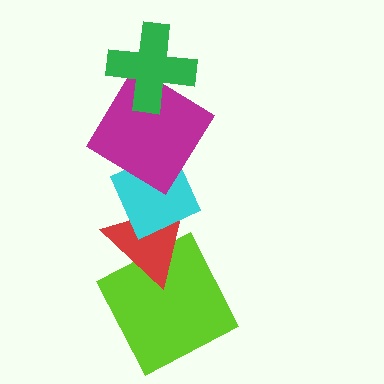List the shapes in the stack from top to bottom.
From top to bottom: the green cross, the magenta diamond, the cyan diamond, the red triangle, the lime square.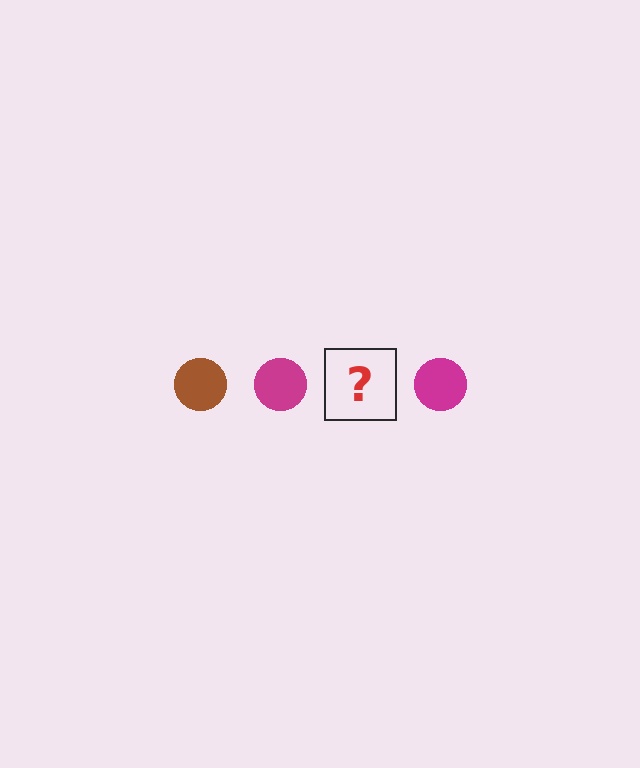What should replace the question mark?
The question mark should be replaced with a brown circle.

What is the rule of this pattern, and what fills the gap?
The rule is that the pattern cycles through brown, magenta circles. The gap should be filled with a brown circle.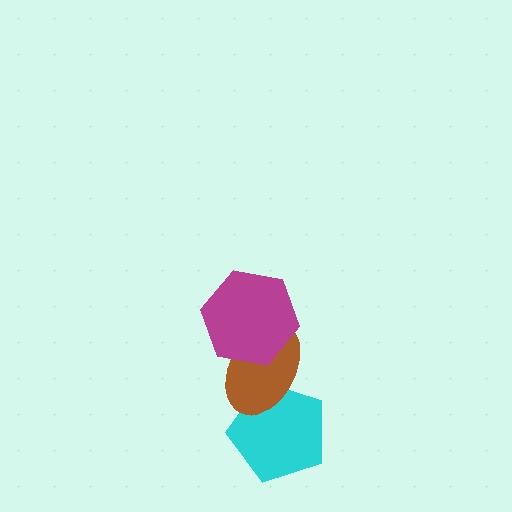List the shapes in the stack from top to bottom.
From top to bottom: the magenta hexagon, the brown ellipse, the cyan pentagon.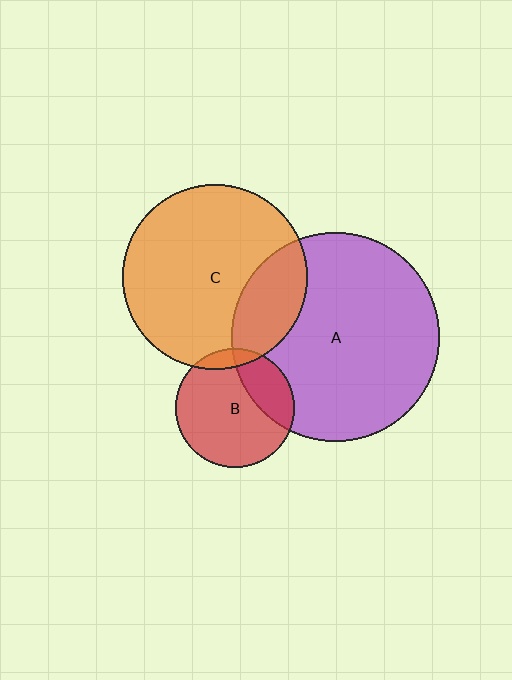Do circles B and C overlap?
Yes.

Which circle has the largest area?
Circle A (purple).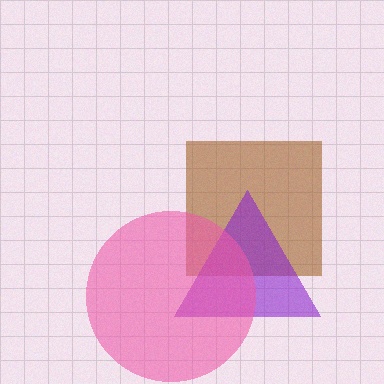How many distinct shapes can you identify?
There are 3 distinct shapes: a brown square, a purple triangle, a pink circle.